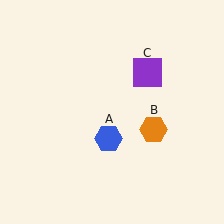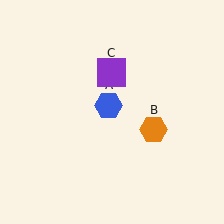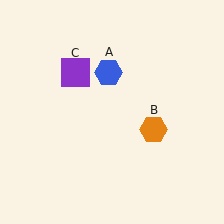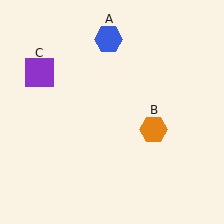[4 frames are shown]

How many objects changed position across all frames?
2 objects changed position: blue hexagon (object A), purple square (object C).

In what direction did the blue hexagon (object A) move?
The blue hexagon (object A) moved up.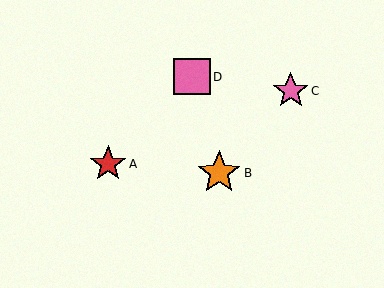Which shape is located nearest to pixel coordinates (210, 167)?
The orange star (labeled B) at (219, 173) is nearest to that location.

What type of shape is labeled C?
Shape C is a pink star.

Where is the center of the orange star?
The center of the orange star is at (219, 173).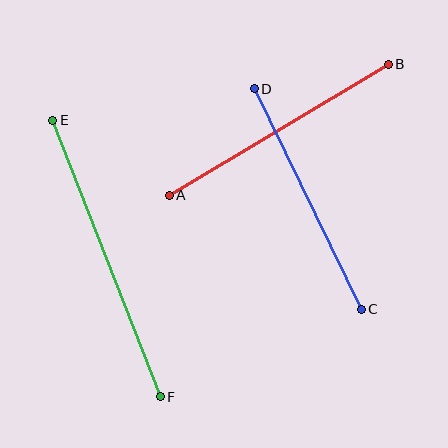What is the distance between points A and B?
The distance is approximately 255 pixels.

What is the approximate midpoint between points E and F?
The midpoint is at approximately (107, 259) pixels.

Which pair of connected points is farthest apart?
Points E and F are farthest apart.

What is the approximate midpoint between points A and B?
The midpoint is at approximately (279, 130) pixels.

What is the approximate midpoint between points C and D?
The midpoint is at approximately (308, 199) pixels.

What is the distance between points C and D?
The distance is approximately 245 pixels.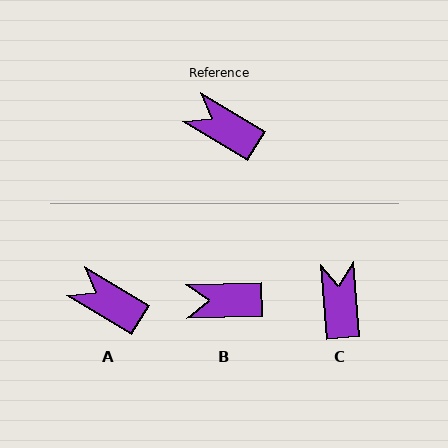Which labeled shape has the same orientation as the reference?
A.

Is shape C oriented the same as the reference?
No, it is off by about 54 degrees.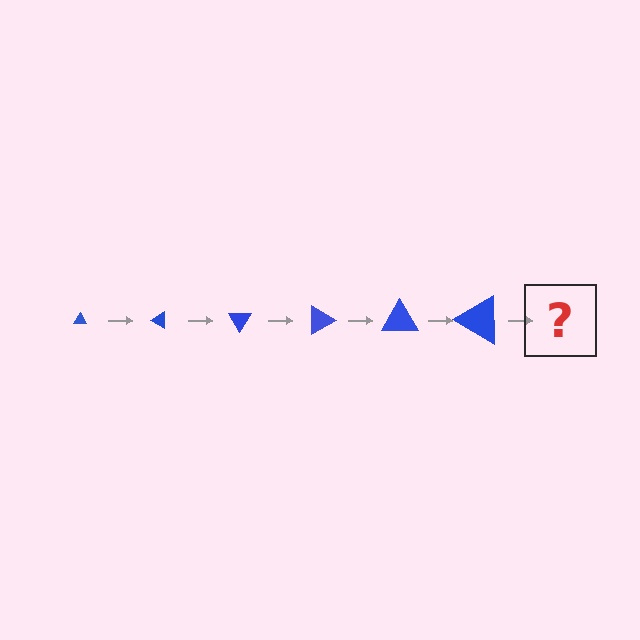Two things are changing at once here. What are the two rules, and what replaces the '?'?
The two rules are that the triangle grows larger each step and it rotates 30 degrees each step. The '?' should be a triangle, larger than the previous one and rotated 180 degrees from the start.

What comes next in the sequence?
The next element should be a triangle, larger than the previous one and rotated 180 degrees from the start.